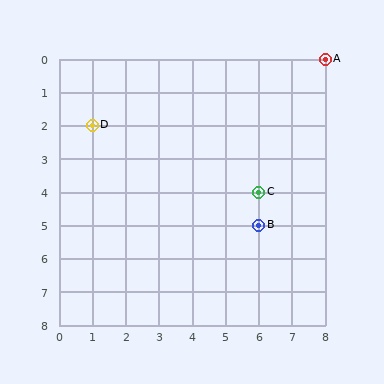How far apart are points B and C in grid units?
Points B and C are 1 row apart.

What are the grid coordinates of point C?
Point C is at grid coordinates (6, 4).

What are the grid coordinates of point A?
Point A is at grid coordinates (8, 0).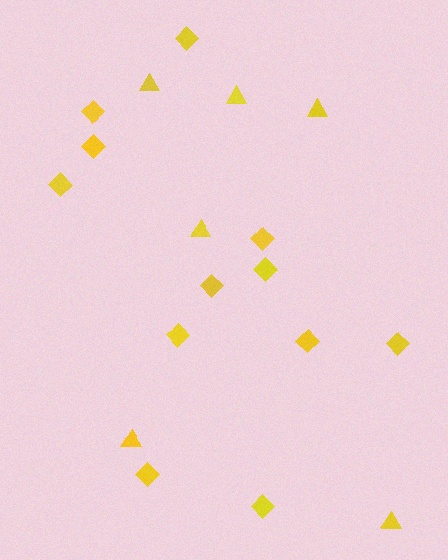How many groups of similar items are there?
There are 2 groups: one group of diamonds (12) and one group of triangles (6).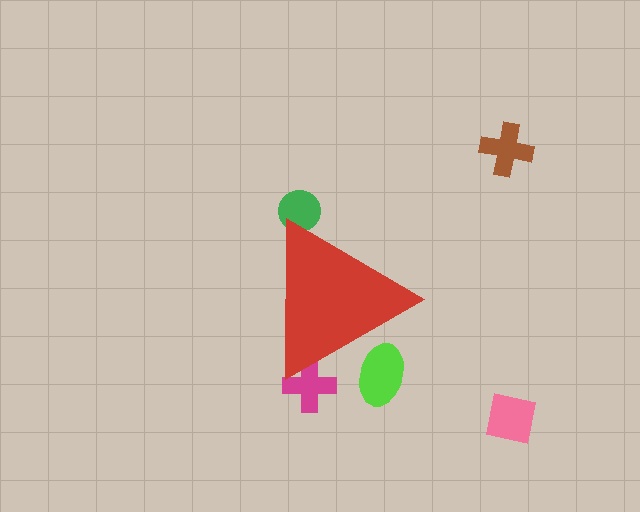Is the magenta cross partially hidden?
Yes, the magenta cross is partially hidden behind the red triangle.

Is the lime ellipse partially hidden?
Yes, the lime ellipse is partially hidden behind the red triangle.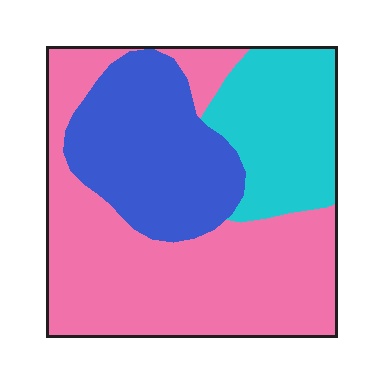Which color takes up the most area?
Pink, at roughly 50%.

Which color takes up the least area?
Cyan, at roughly 20%.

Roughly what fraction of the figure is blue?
Blue covers 27% of the figure.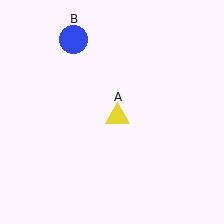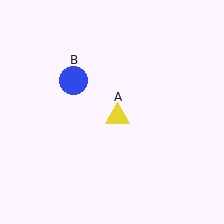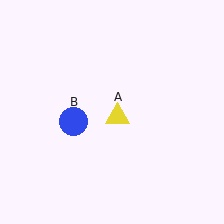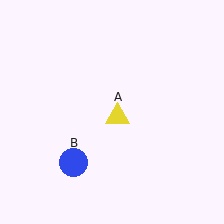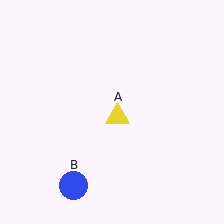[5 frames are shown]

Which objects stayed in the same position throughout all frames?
Yellow triangle (object A) remained stationary.